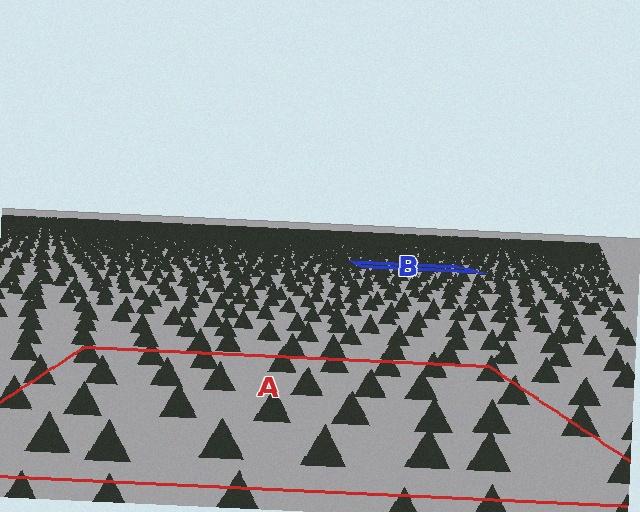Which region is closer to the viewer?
Region A is closer. The texture elements there are larger and more spread out.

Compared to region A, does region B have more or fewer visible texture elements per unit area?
Region B has more texture elements per unit area — they are packed more densely because it is farther away.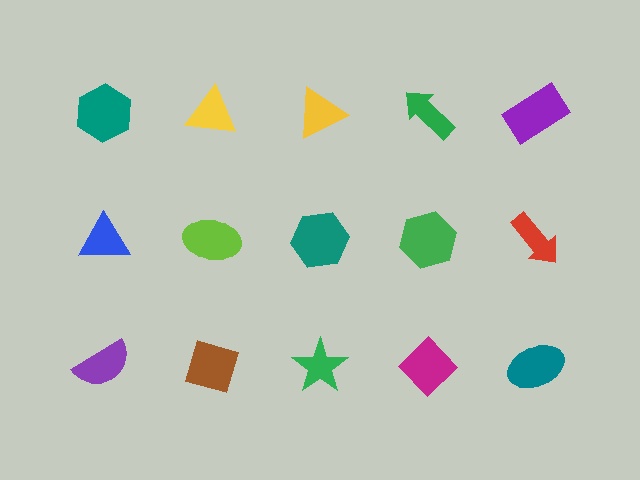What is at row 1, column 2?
A yellow triangle.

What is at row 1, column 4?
A green arrow.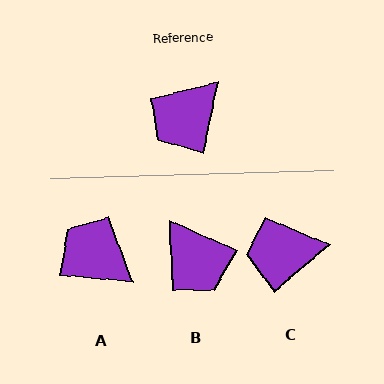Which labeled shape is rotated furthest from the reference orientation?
A, about 84 degrees away.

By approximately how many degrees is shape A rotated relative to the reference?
Approximately 84 degrees clockwise.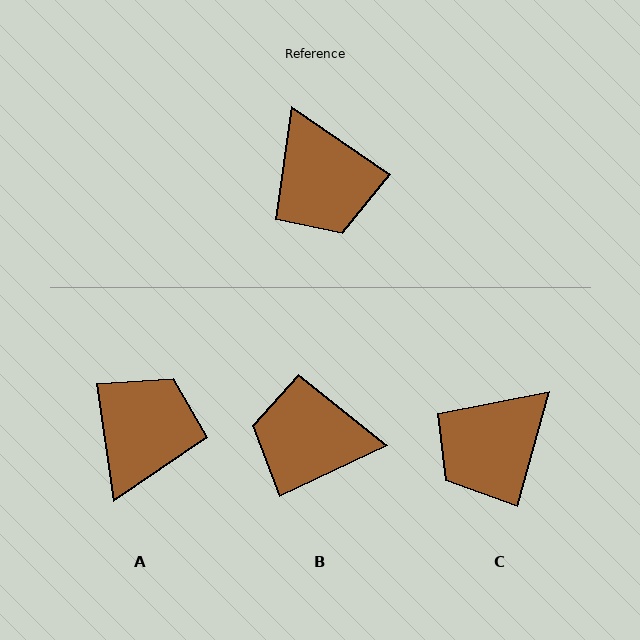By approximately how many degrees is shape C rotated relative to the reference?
Approximately 71 degrees clockwise.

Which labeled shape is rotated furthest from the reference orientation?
A, about 132 degrees away.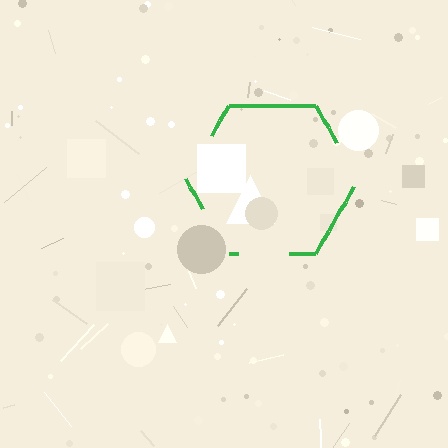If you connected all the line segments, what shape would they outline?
They would outline a hexagon.